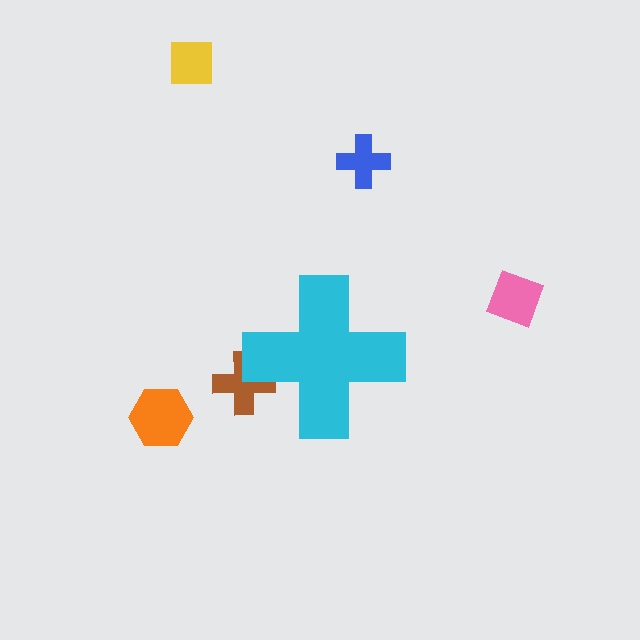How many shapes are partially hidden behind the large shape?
1 shape is partially hidden.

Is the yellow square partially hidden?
No, the yellow square is fully visible.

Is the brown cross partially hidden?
Yes, the brown cross is partially hidden behind the cyan cross.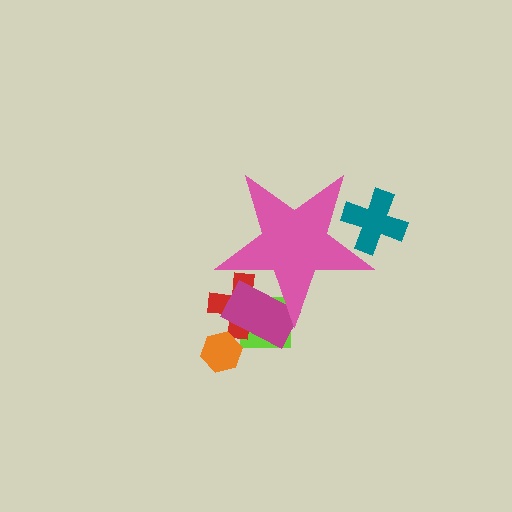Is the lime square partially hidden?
Yes, the lime square is partially hidden behind the pink star.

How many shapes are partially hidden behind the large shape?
4 shapes are partially hidden.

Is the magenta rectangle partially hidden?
Yes, the magenta rectangle is partially hidden behind the pink star.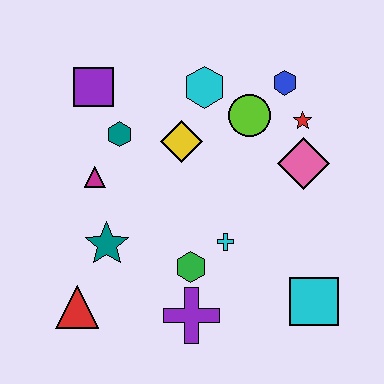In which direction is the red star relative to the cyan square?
The red star is above the cyan square.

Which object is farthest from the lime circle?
The red triangle is farthest from the lime circle.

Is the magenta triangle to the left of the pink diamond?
Yes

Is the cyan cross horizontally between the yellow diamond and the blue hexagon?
Yes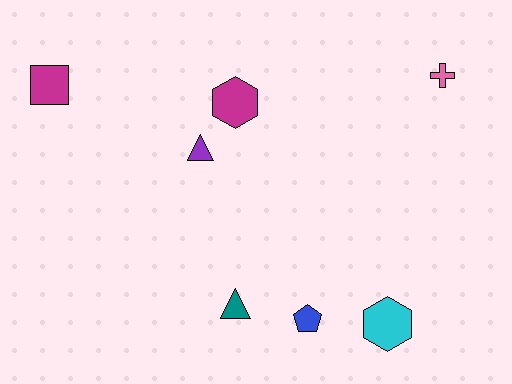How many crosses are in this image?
There is 1 cross.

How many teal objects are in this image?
There is 1 teal object.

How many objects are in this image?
There are 7 objects.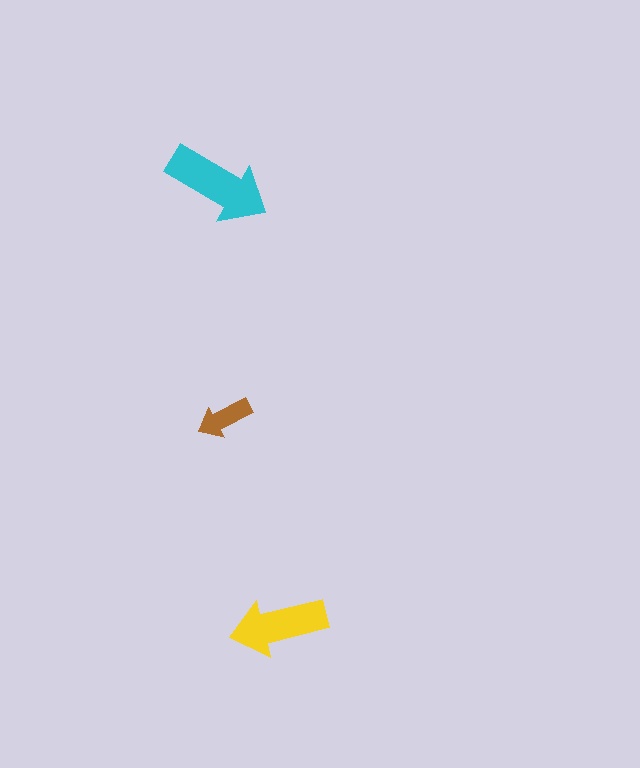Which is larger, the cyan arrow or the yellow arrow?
The cyan one.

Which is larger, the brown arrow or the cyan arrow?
The cyan one.